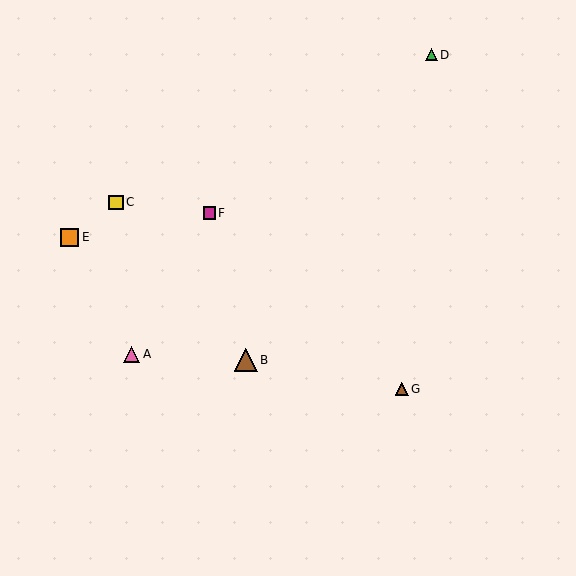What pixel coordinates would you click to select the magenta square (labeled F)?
Click at (209, 213) to select the magenta square F.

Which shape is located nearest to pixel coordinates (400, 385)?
The brown triangle (labeled G) at (402, 389) is nearest to that location.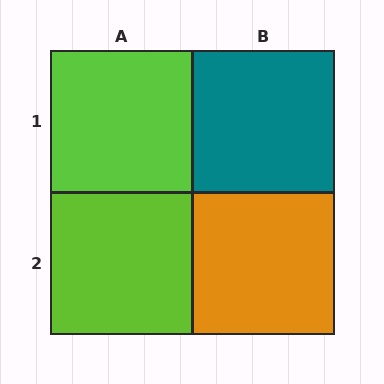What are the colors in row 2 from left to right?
Lime, orange.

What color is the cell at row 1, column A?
Lime.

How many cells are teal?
1 cell is teal.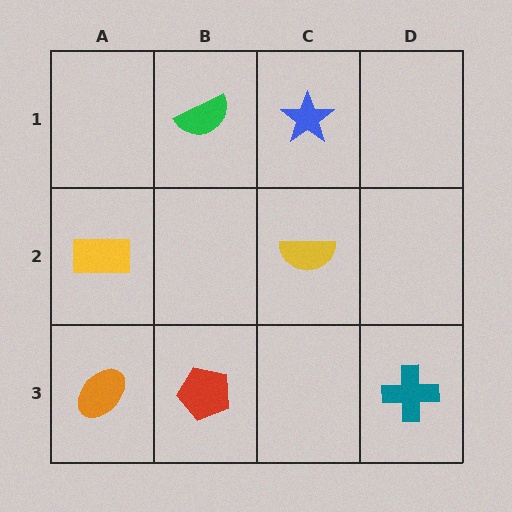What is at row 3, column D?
A teal cross.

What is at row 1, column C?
A blue star.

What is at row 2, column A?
A yellow rectangle.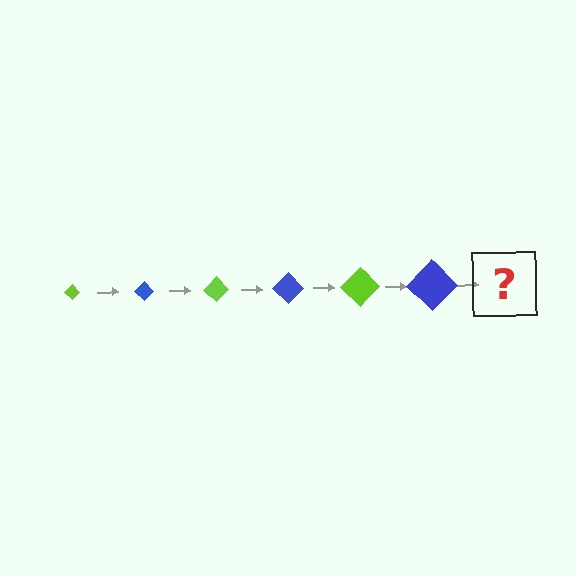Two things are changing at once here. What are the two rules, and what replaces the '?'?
The two rules are that the diamond grows larger each step and the color cycles through lime and blue. The '?' should be a lime diamond, larger than the previous one.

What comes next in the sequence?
The next element should be a lime diamond, larger than the previous one.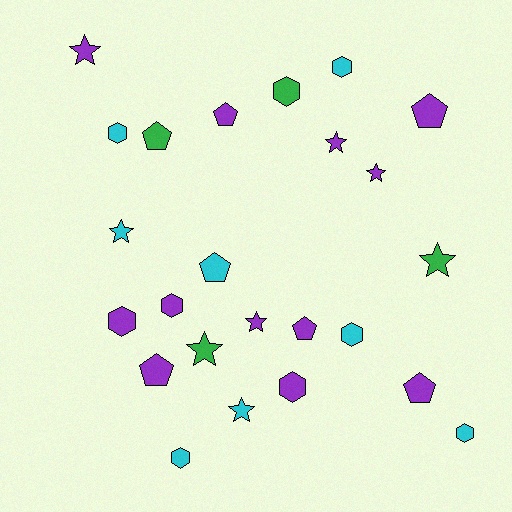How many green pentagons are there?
There is 1 green pentagon.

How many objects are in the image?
There are 24 objects.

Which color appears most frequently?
Purple, with 12 objects.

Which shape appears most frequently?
Hexagon, with 9 objects.